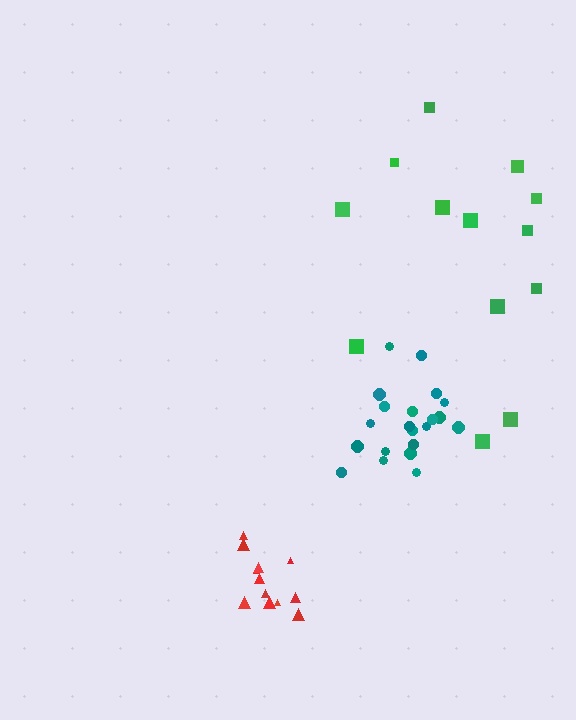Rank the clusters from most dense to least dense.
teal, red, green.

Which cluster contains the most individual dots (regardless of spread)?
Teal (21).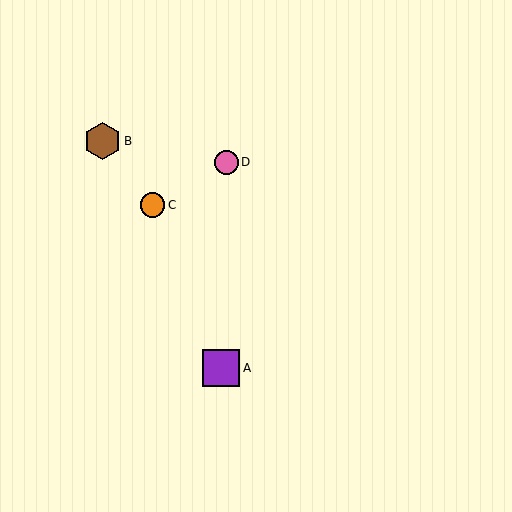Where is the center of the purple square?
The center of the purple square is at (221, 368).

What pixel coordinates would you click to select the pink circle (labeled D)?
Click at (227, 162) to select the pink circle D.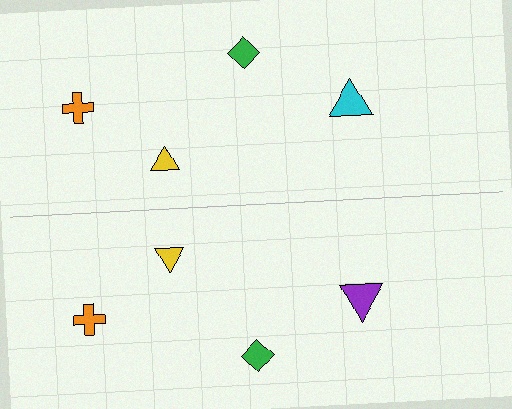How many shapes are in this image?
There are 8 shapes in this image.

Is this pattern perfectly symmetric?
No, the pattern is not perfectly symmetric. The purple triangle on the bottom side breaks the symmetry — its mirror counterpart is cyan.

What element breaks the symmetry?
The purple triangle on the bottom side breaks the symmetry — its mirror counterpart is cyan.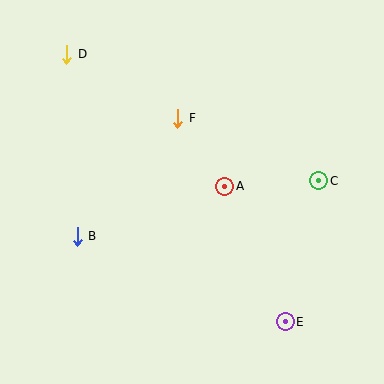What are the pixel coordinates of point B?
Point B is at (77, 236).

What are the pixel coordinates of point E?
Point E is at (285, 322).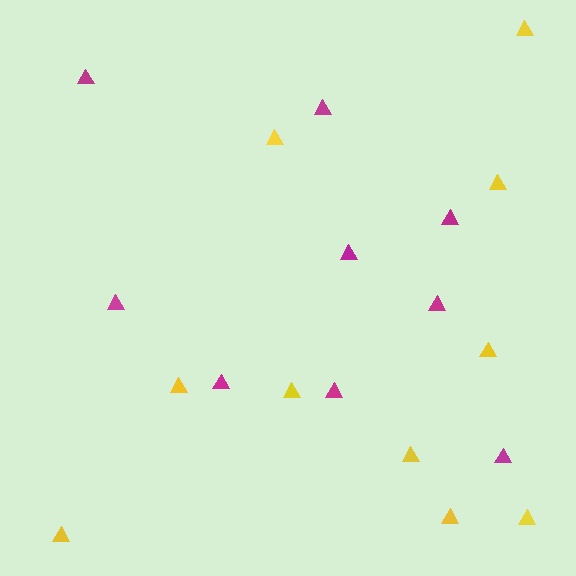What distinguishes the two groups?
There are 2 groups: one group of yellow triangles (10) and one group of magenta triangles (9).